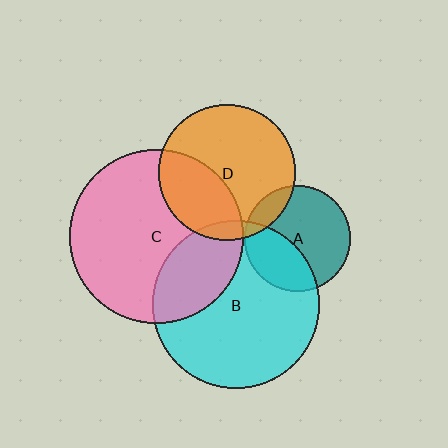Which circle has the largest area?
Circle C (pink).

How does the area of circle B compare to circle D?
Approximately 1.5 times.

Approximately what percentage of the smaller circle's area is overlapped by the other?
Approximately 15%.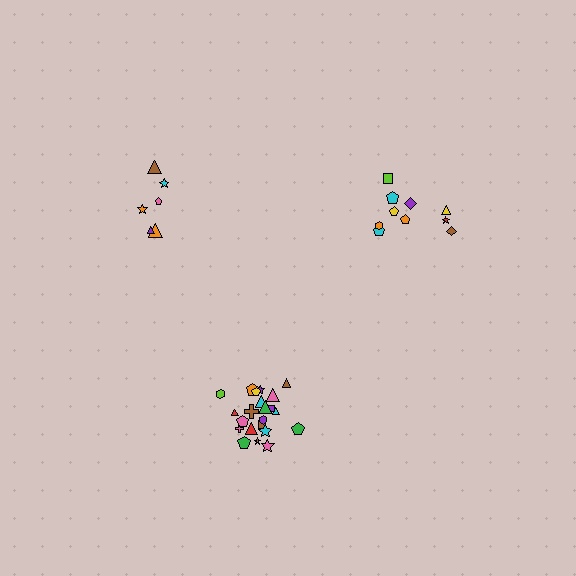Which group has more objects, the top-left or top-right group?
The top-right group.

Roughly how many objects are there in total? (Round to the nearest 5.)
Roughly 40 objects in total.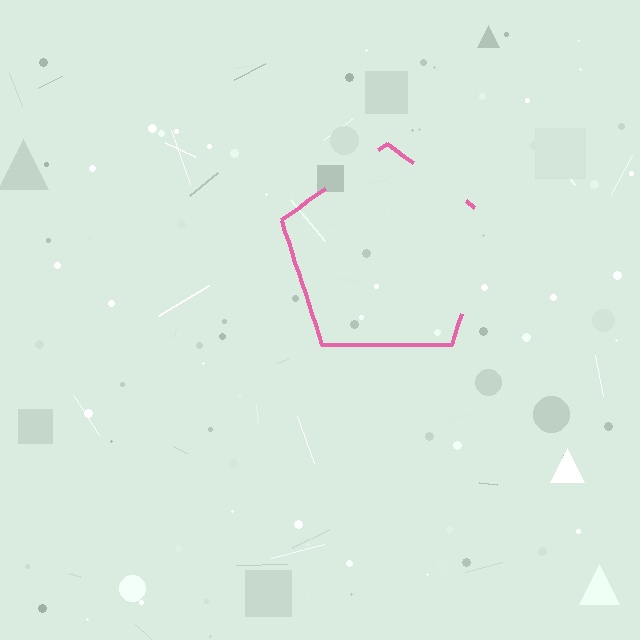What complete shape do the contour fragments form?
The contour fragments form a pentagon.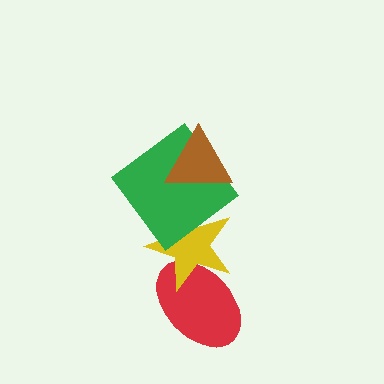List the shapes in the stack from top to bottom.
From top to bottom: the brown triangle, the green diamond, the yellow star, the red ellipse.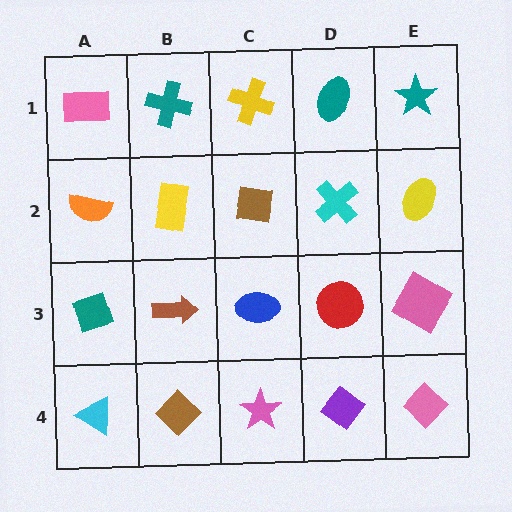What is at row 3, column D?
A red circle.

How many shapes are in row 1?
5 shapes.